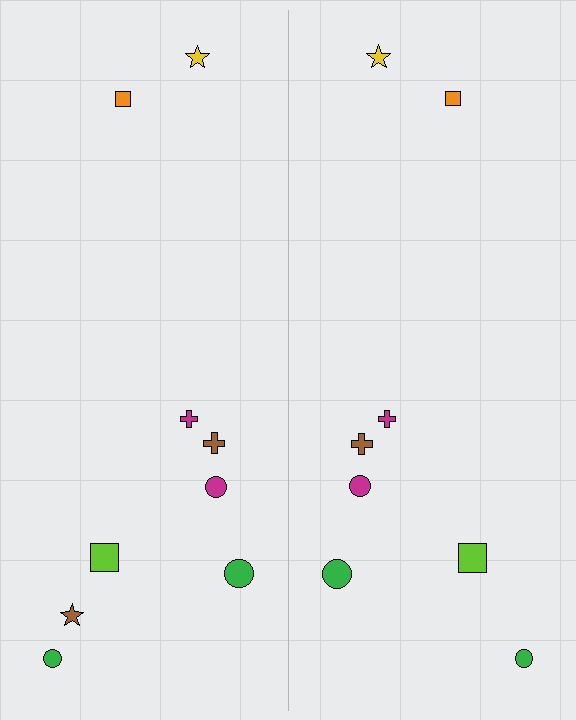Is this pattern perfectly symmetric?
No, the pattern is not perfectly symmetric. A brown star is missing from the right side.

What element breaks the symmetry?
A brown star is missing from the right side.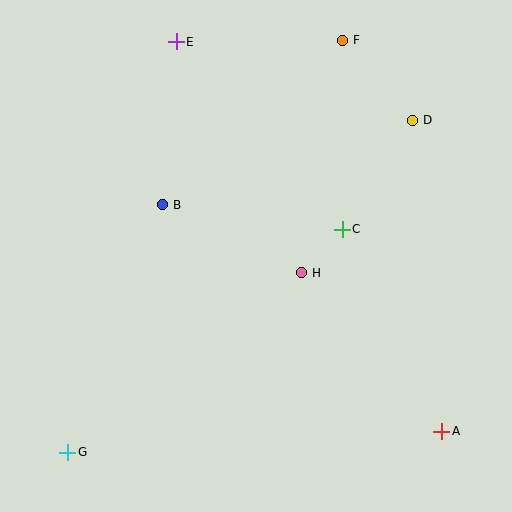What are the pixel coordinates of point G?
Point G is at (67, 452).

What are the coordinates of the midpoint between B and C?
The midpoint between B and C is at (253, 217).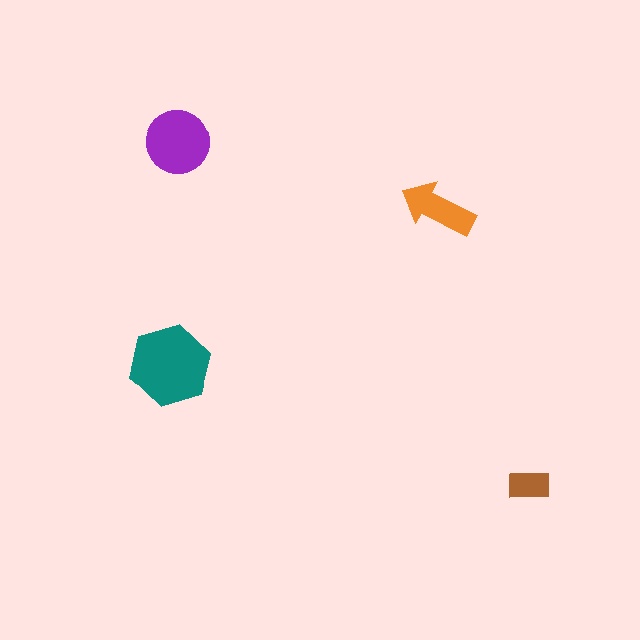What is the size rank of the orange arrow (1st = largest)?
3rd.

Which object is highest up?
The purple circle is topmost.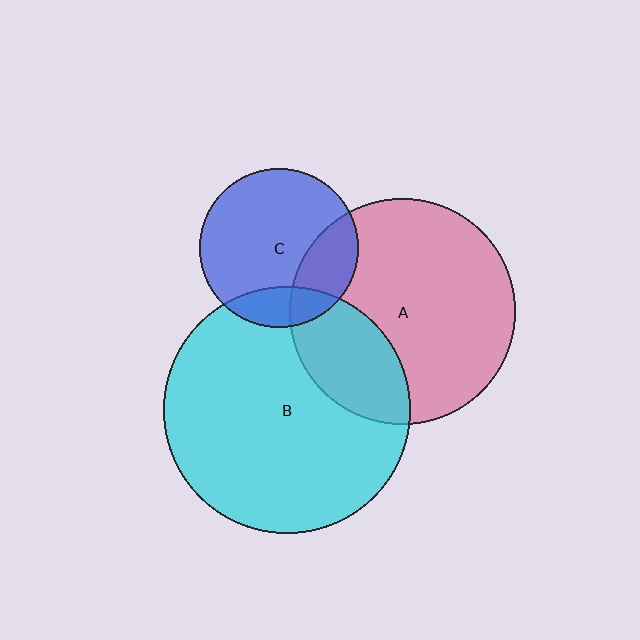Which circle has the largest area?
Circle B (cyan).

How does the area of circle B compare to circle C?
Approximately 2.4 times.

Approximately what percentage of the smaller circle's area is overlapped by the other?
Approximately 25%.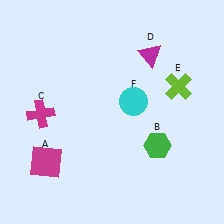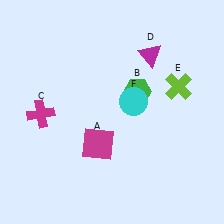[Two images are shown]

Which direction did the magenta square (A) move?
The magenta square (A) moved right.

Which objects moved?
The objects that moved are: the magenta square (A), the green hexagon (B).